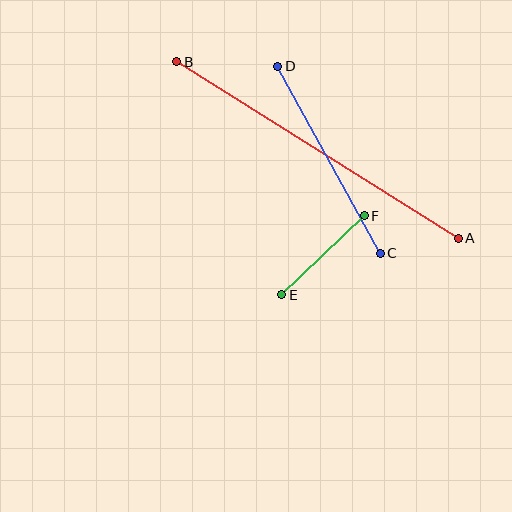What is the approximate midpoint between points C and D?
The midpoint is at approximately (329, 160) pixels.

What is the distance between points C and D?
The distance is approximately 213 pixels.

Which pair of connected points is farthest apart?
Points A and B are farthest apart.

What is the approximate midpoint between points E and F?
The midpoint is at approximately (323, 255) pixels.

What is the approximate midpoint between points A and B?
The midpoint is at approximately (317, 150) pixels.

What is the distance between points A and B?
The distance is approximately 332 pixels.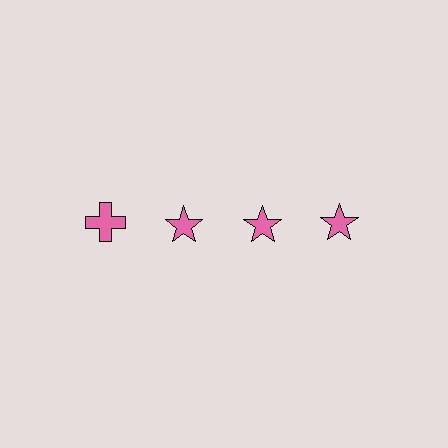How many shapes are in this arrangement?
There are 4 shapes arranged in a grid pattern.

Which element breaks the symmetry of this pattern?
The pink cross in the top row, leftmost column breaks the symmetry. All other shapes are pink stars.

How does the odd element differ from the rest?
It has a different shape: cross instead of star.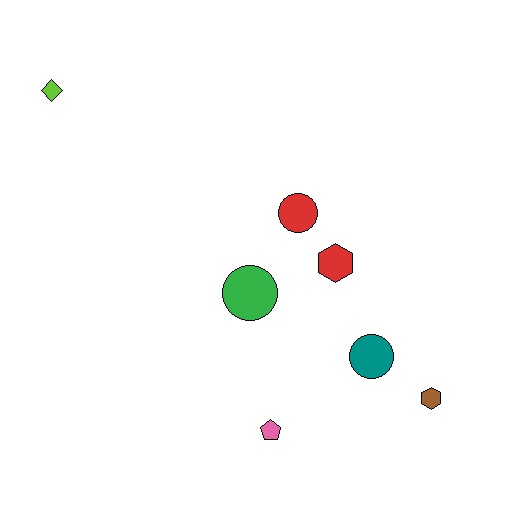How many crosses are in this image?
There are no crosses.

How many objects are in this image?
There are 7 objects.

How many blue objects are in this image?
There are no blue objects.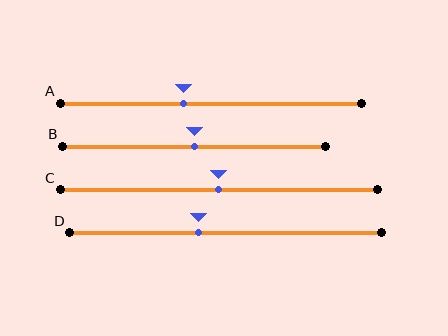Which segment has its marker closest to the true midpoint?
Segment B has its marker closest to the true midpoint.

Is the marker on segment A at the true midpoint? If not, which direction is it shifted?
No, the marker on segment A is shifted to the left by about 9% of the segment length.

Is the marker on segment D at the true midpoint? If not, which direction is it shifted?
No, the marker on segment D is shifted to the left by about 9% of the segment length.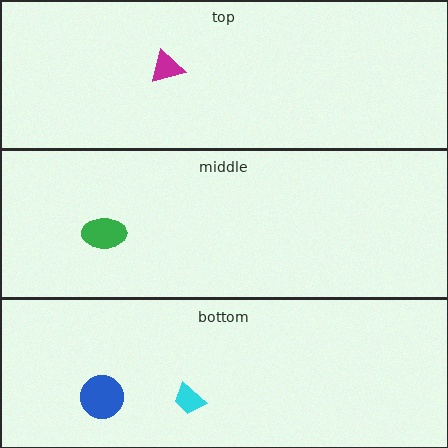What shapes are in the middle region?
The green ellipse.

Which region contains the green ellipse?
The middle region.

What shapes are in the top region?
The magenta triangle.